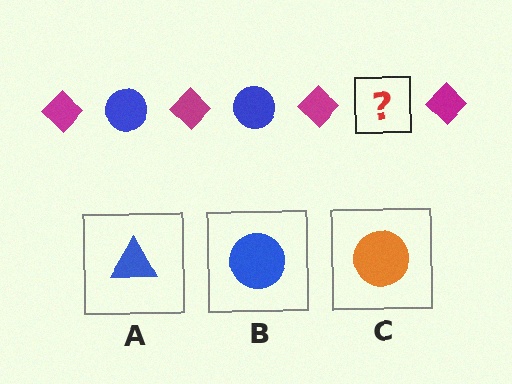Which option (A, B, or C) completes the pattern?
B.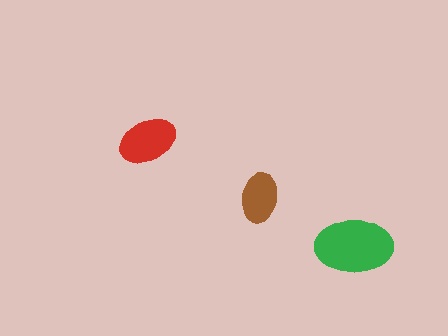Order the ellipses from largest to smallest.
the green one, the red one, the brown one.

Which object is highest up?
The red ellipse is topmost.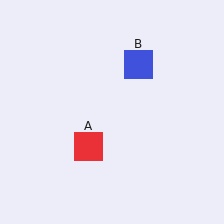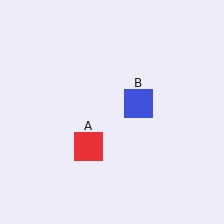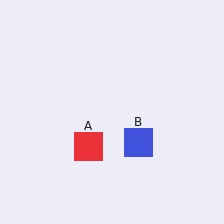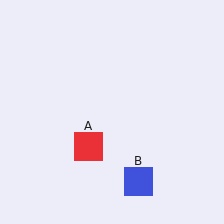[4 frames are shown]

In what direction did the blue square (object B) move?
The blue square (object B) moved down.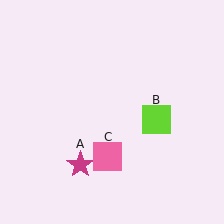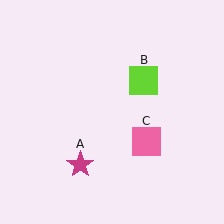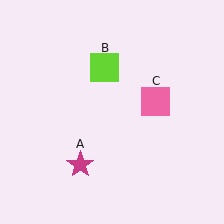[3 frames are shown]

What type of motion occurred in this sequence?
The lime square (object B), pink square (object C) rotated counterclockwise around the center of the scene.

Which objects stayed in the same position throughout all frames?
Magenta star (object A) remained stationary.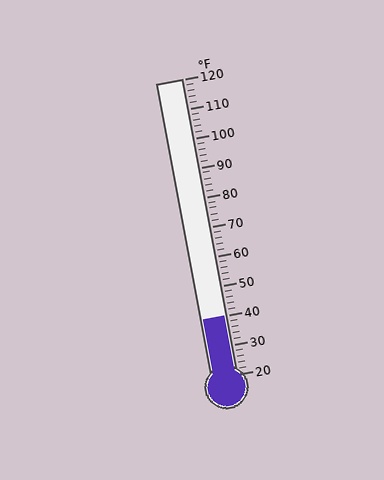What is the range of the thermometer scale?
The thermometer scale ranges from 20°F to 120°F.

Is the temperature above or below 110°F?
The temperature is below 110°F.